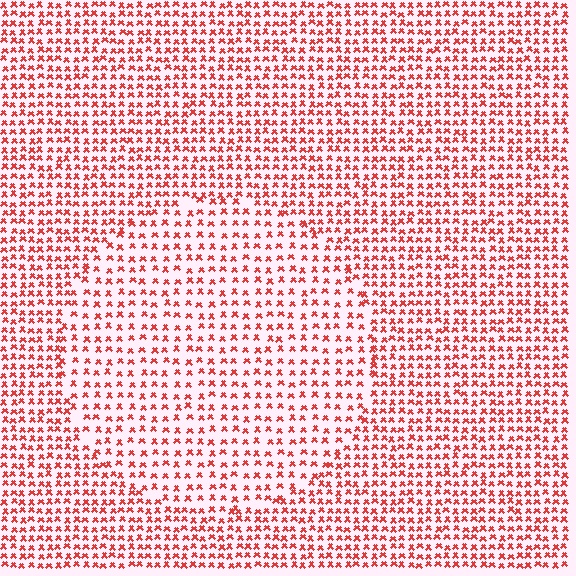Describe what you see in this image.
The image contains small red elements arranged at two different densities. A circle-shaped region is visible where the elements are less densely packed than the surrounding area.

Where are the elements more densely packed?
The elements are more densely packed outside the circle boundary.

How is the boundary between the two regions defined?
The boundary is defined by a change in element density (approximately 1.6x ratio). All elements are the same color, size, and shape.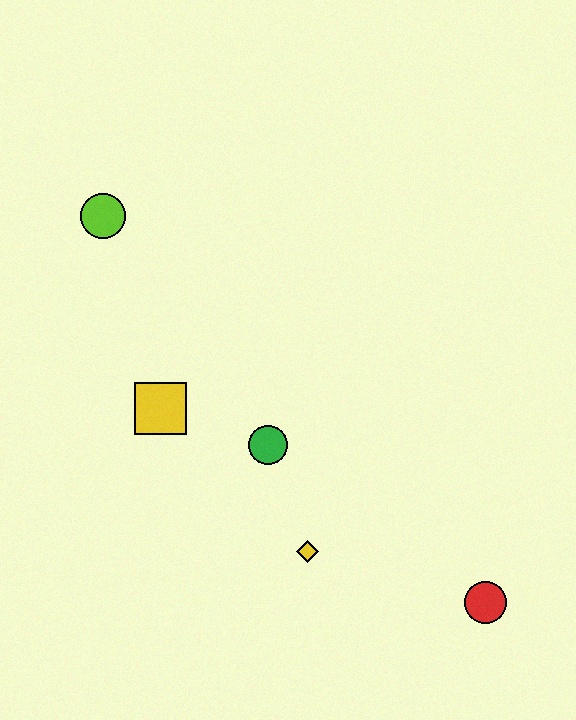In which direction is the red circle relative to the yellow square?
The red circle is to the right of the yellow square.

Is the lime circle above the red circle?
Yes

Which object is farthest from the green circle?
The lime circle is farthest from the green circle.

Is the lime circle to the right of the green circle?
No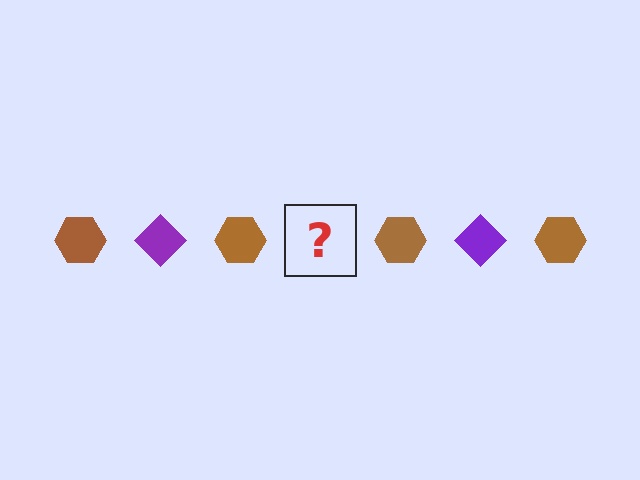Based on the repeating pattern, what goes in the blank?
The blank should be a purple diamond.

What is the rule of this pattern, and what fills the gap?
The rule is that the pattern alternates between brown hexagon and purple diamond. The gap should be filled with a purple diamond.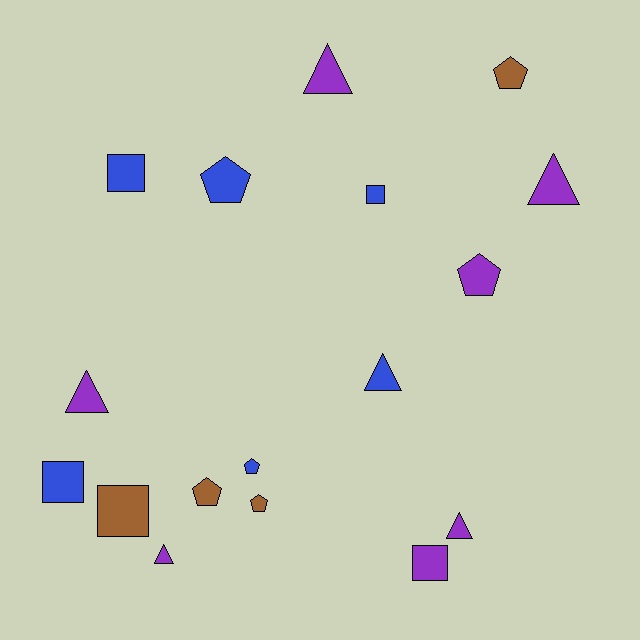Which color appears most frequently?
Purple, with 7 objects.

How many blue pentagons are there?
There are 2 blue pentagons.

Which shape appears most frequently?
Triangle, with 6 objects.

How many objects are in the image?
There are 17 objects.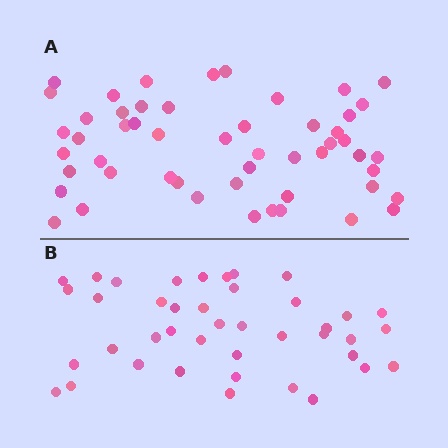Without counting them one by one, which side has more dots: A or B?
Region A (the top region) has more dots.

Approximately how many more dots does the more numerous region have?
Region A has roughly 12 or so more dots than region B.